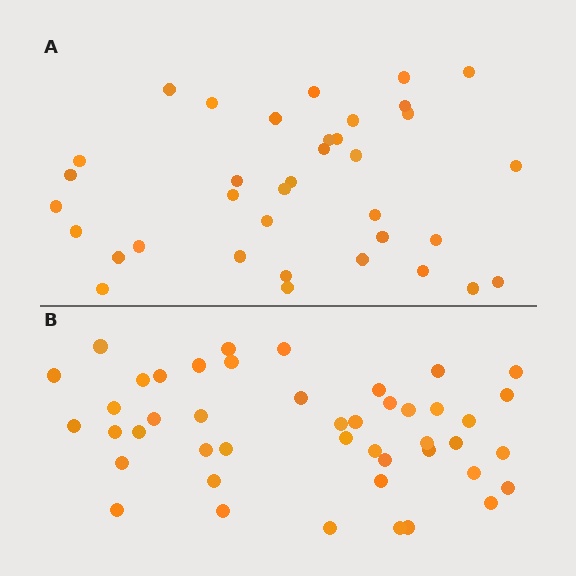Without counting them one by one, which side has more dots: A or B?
Region B (the bottom region) has more dots.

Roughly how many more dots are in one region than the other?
Region B has roughly 8 or so more dots than region A.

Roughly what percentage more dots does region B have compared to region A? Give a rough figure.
About 25% more.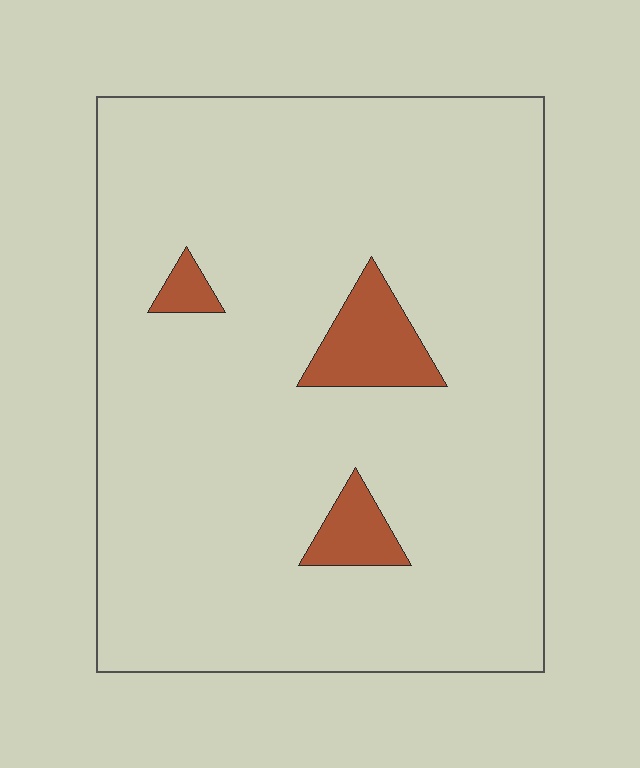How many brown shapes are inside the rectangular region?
3.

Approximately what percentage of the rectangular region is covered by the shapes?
Approximately 5%.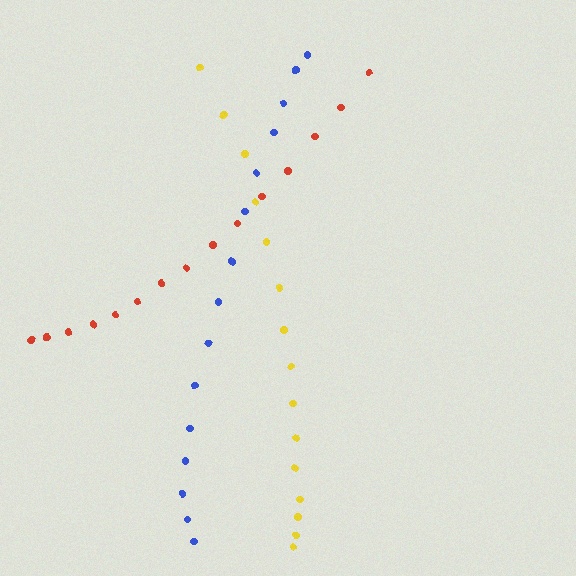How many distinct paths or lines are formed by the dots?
There are 3 distinct paths.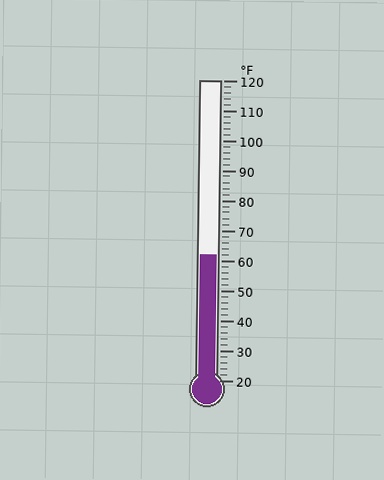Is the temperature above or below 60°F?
The temperature is above 60°F.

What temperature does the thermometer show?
The thermometer shows approximately 62°F.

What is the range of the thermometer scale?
The thermometer scale ranges from 20°F to 120°F.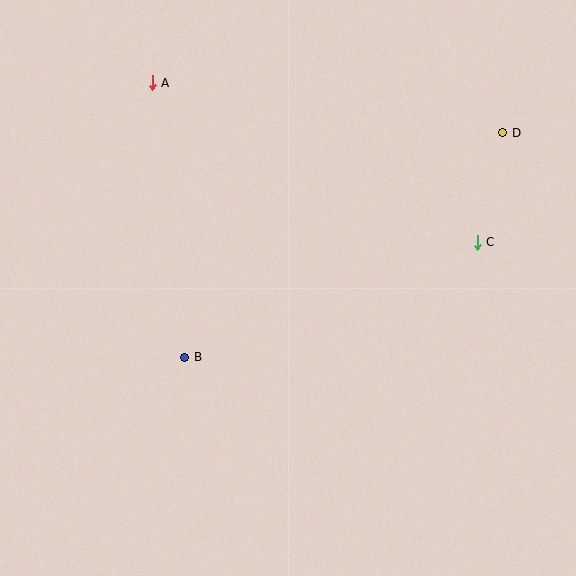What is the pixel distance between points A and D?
The distance between A and D is 354 pixels.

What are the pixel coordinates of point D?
Point D is at (503, 133).